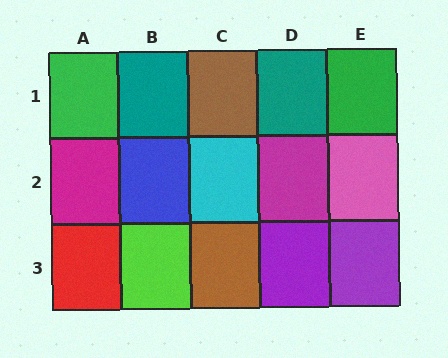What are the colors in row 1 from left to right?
Green, teal, brown, teal, green.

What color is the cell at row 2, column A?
Magenta.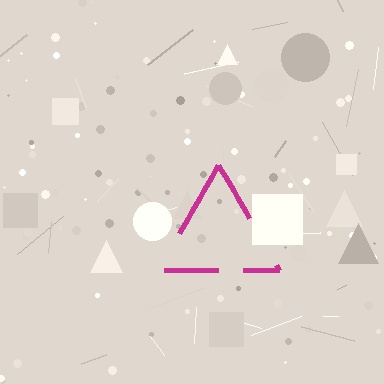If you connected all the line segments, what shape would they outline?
They would outline a triangle.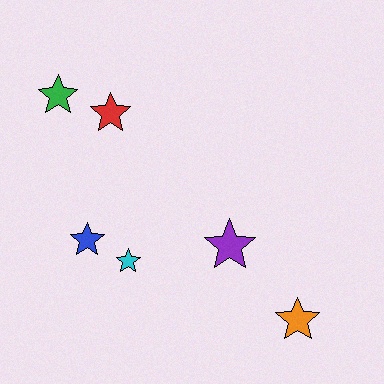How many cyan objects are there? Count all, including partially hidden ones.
There is 1 cyan object.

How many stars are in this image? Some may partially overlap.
There are 6 stars.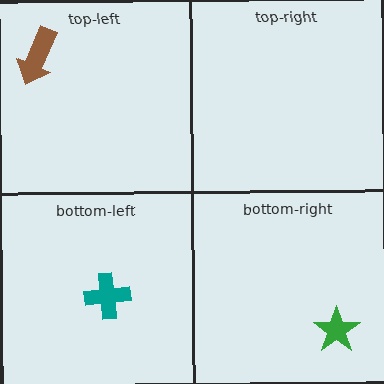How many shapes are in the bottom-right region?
1.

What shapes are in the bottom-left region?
The teal cross.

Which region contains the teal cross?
The bottom-left region.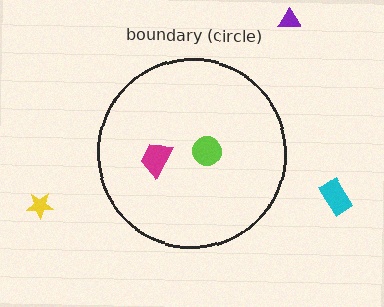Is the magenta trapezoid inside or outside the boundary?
Inside.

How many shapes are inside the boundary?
2 inside, 3 outside.